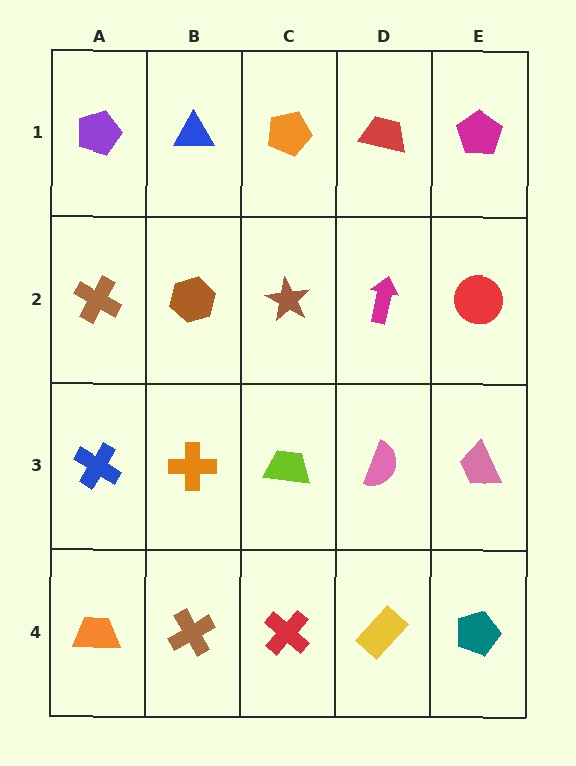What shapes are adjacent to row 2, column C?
An orange pentagon (row 1, column C), a lime trapezoid (row 3, column C), a brown hexagon (row 2, column B), a magenta arrow (row 2, column D).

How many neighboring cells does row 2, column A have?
3.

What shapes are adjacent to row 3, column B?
A brown hexagon (row 2, column B), a brown cross (row 4, column B), a blue cross (row 3, column A), a lime trapezoid (row 3, column C).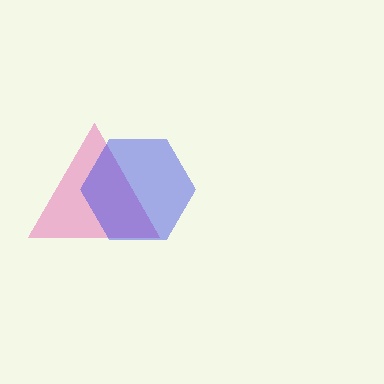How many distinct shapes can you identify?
There are 2 distinct shapes: a pink triangle, a blue hexagon.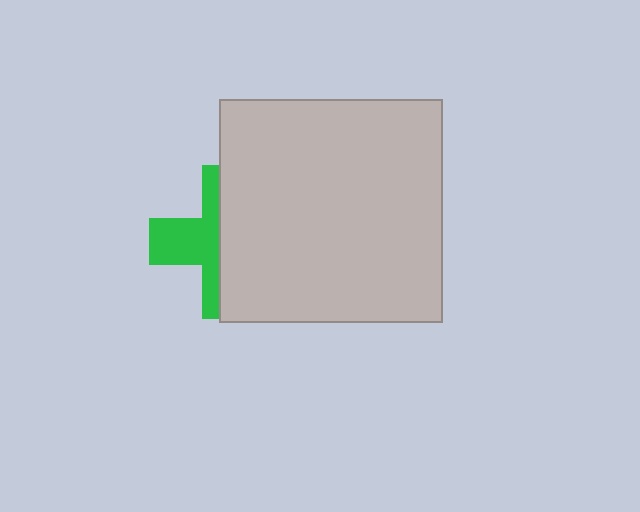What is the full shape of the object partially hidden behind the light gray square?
The partially hidden object is a green cross.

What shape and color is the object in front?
The object in front is a light gray square.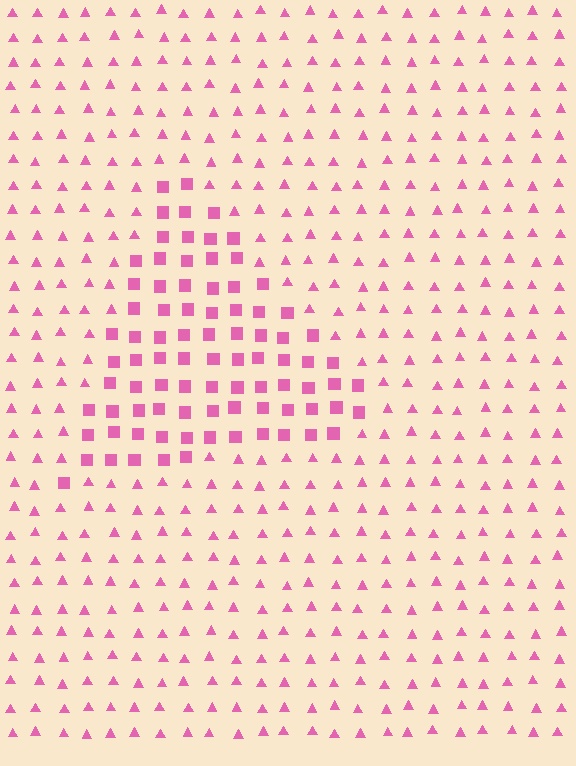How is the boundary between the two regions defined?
The boundary is defined by a change in element shape: squares inside vs. triangles outside. All elements share the same color and spacing.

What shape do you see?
I see a triangle.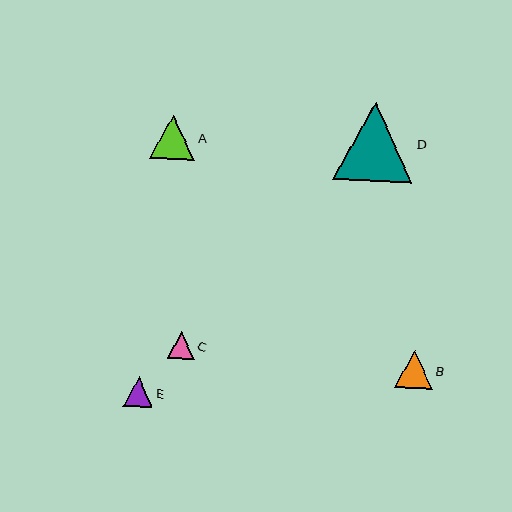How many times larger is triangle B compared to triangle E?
Triangle B is approximately 1.3 times the size of triangle E.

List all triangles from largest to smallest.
From largest to smallest: D, A, B, E, C.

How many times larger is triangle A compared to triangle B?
Triangle A is approximately 1.2 times the size of triangle B.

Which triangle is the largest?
Triangle D is the largest with a size of approximately 79 pixels.